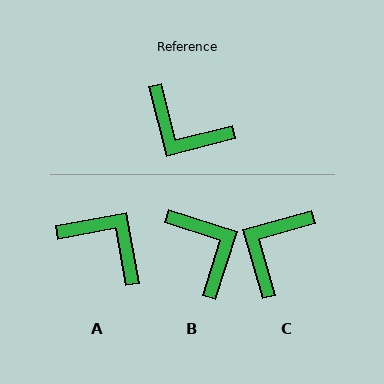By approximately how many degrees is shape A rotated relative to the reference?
Approximately 176 degrees counter-clockwise.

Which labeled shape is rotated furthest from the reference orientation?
A, about 176 degrees away.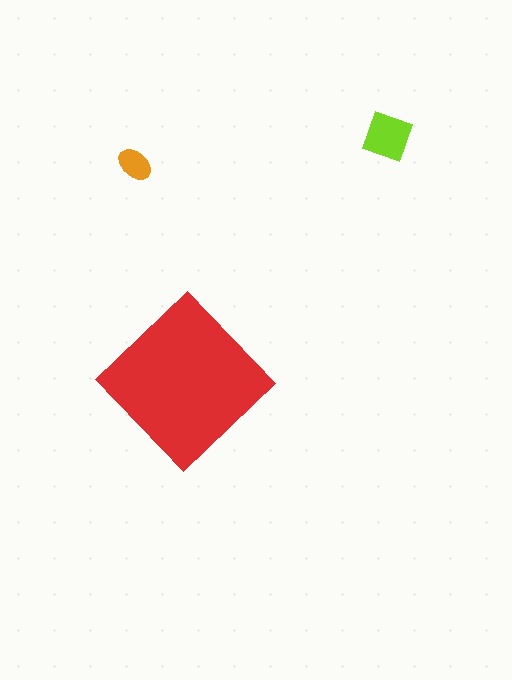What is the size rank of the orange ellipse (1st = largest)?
3rd.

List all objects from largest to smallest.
The red diamond, the lime diamond, the orange ellipse.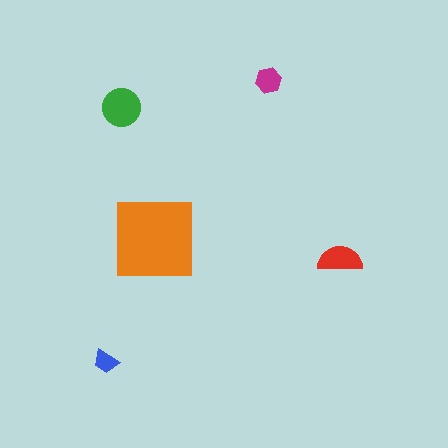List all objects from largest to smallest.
The orange square, the green circle, the red semicircle, the magenta hexagon, the blue trapezoid.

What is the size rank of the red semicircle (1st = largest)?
3rd.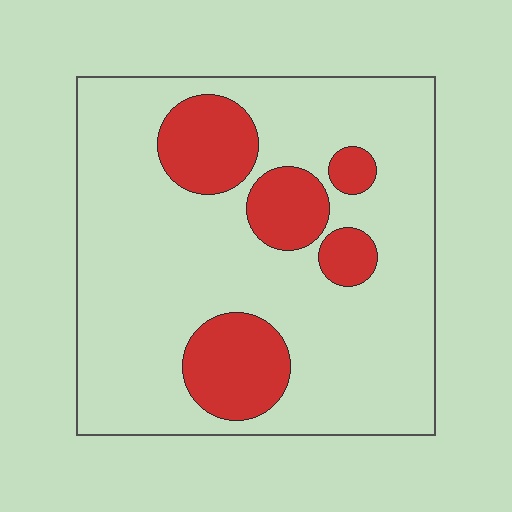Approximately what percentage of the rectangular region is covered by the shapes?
Approximately 20%.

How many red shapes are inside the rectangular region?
5.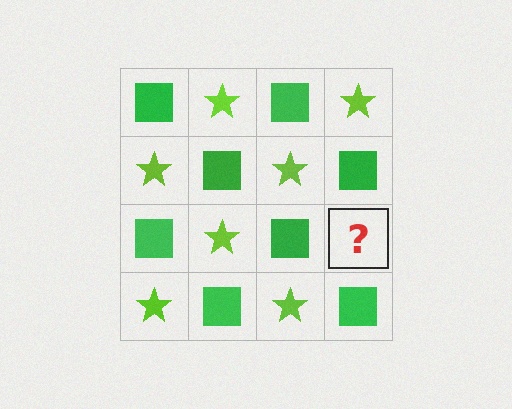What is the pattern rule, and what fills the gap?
The rule is that it alternates green square and lime star in a checkerboard pattern. The gap should be filled with a lime star.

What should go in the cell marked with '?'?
The missing cell should contain a lime star.